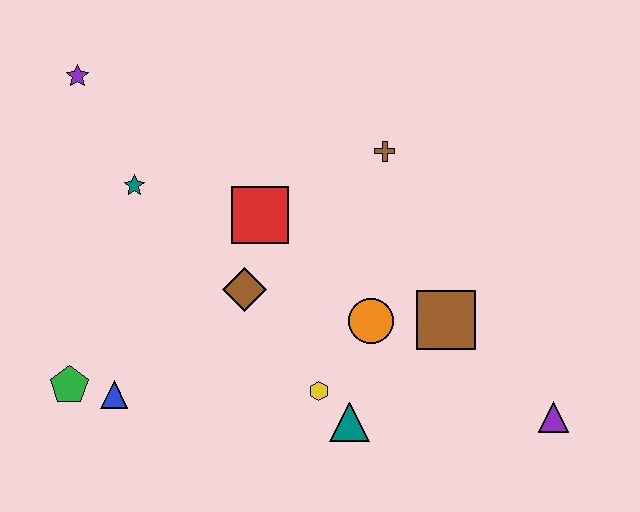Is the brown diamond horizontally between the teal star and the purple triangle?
Yes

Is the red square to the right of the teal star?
Yes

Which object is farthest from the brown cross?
The green pentagon is farthest from the brown cross.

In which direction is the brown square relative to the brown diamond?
The brown square is to the right of the brown diamond.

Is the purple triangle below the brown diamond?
Yes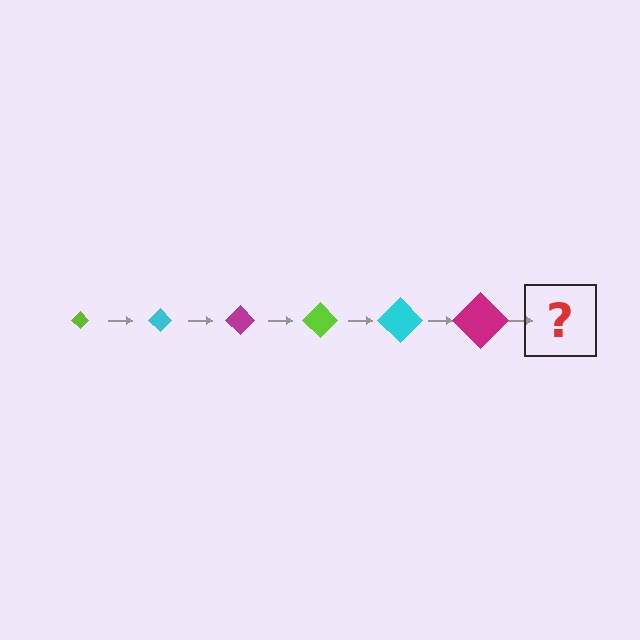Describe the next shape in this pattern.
It should be a lime diamond, larger than the previous one.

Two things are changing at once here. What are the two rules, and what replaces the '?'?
The two rules are that the diamond grows larger each step and the color cycles through lime, cyan, and magenta. The '?' should be a lime diamond, larger than the previous one.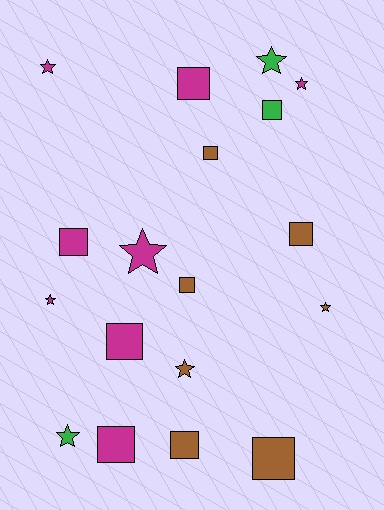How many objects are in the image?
There are 18 objects.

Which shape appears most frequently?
Square, with 10 objects.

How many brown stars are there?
There are 2 brown stars.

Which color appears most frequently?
Magenta, with 8 objects.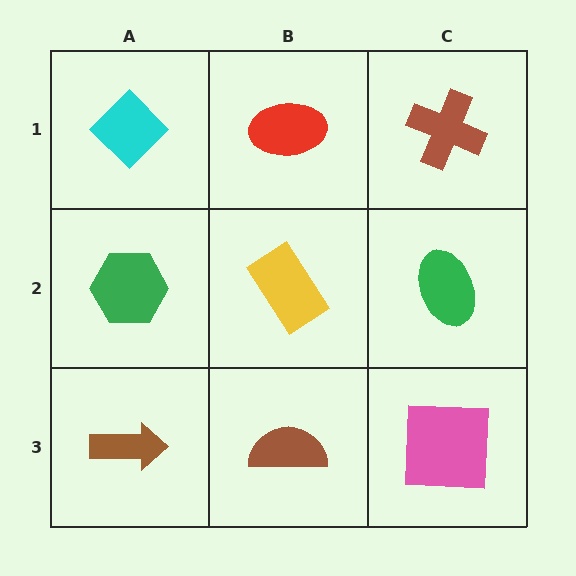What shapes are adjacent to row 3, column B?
A yellow rectangle (row 2, column B), a brown arrow (row 3, column A), a pink square (row 3, column C).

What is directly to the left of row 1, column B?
A cyan diamond.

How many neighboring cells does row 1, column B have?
3.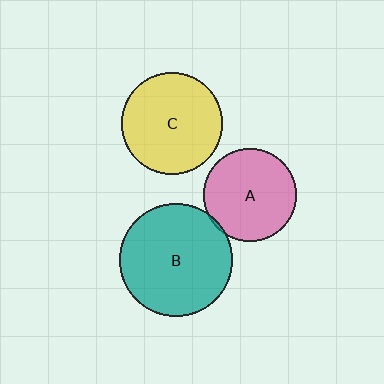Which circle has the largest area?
Circle B (teal).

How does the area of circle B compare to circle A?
Approximately 1.5 times.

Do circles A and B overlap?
Yes.